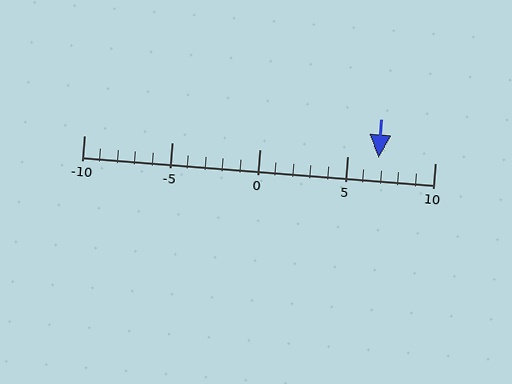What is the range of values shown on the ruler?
The ruler shows values from -10 to 10.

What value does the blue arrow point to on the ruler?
The blue arrow points to approximately 7.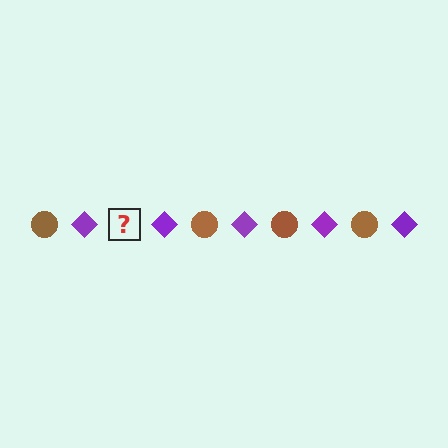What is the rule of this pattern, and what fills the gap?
The rule is that the pattern alternates between brown circle and purple diamond. The gap should be filled with a brown circle.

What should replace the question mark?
The question mark should be replaced with a brown circle.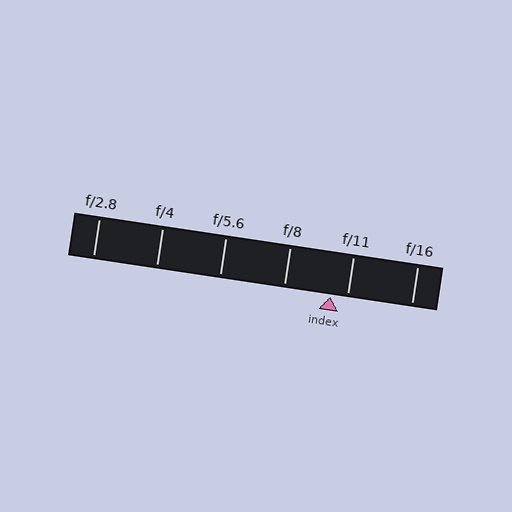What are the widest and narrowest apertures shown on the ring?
The widest aperture shown is f/2.8 and the narrowest is f/16.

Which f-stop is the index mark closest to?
The index mark is closest to f/11.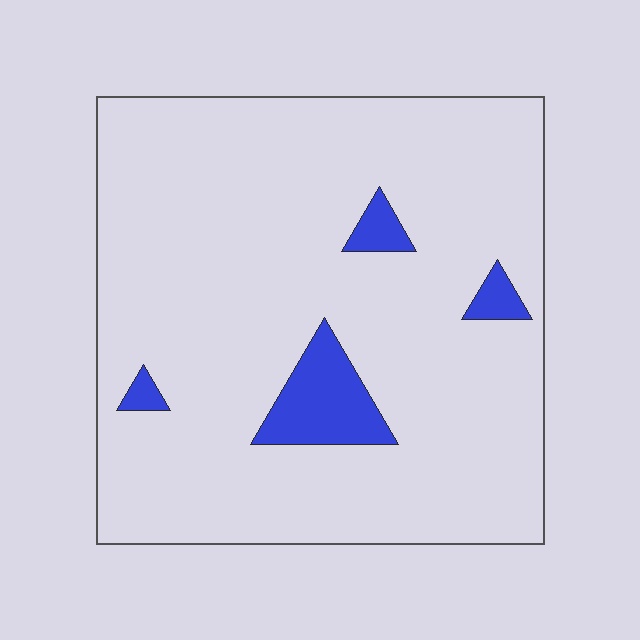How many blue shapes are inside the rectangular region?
4.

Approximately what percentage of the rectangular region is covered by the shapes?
Approximately 10%.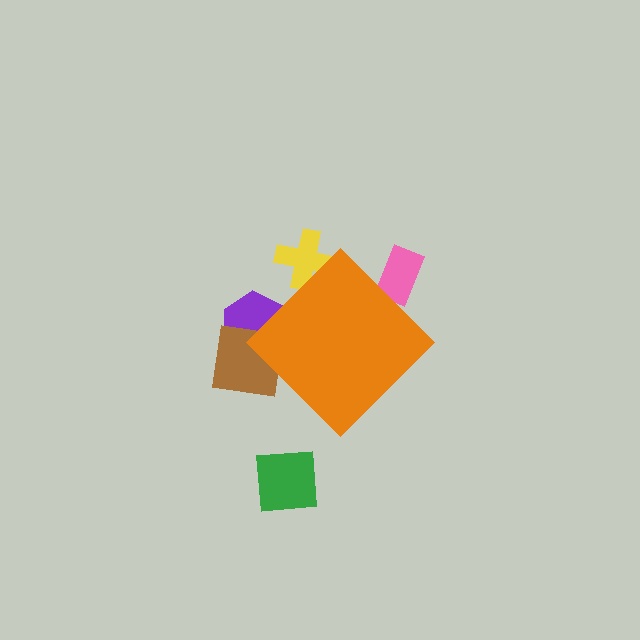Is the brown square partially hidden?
Yes, the brown square is partially hidden behind the orange diamond.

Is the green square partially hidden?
No, the green square is fully visible.